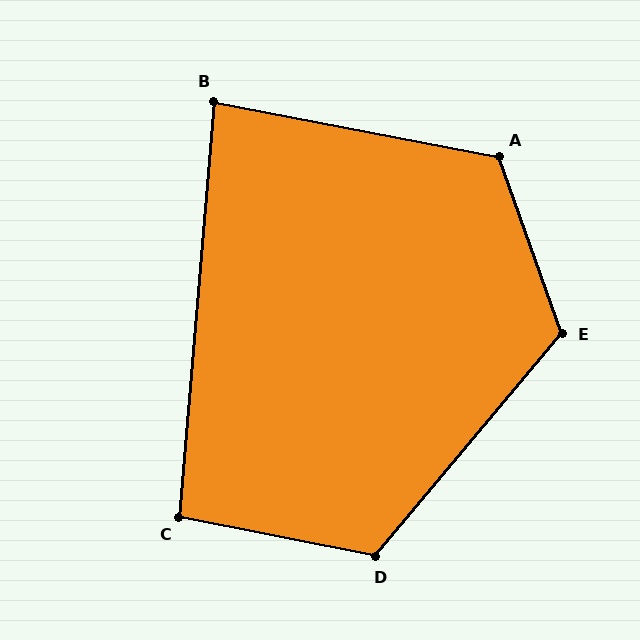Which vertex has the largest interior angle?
A, at approximately 120 degrees.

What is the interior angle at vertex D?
Approximately 119 degrees (obtuse).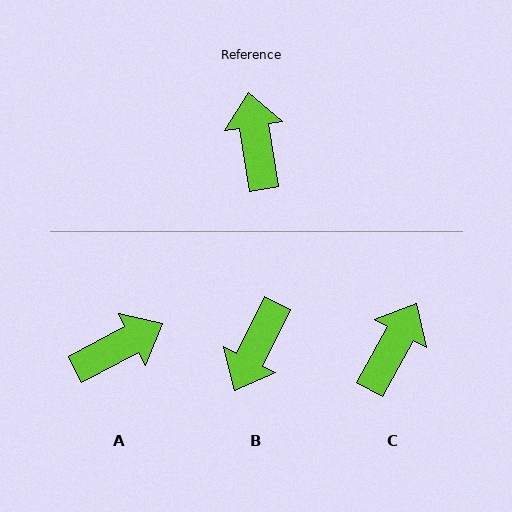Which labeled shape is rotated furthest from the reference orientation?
B, about 145 degrees away.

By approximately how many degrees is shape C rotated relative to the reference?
Approximately 38 degrees clockwise.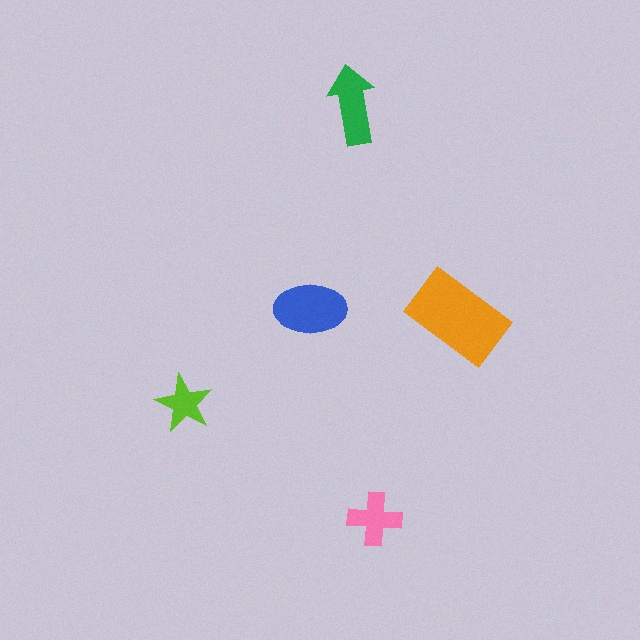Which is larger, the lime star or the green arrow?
The green arrow.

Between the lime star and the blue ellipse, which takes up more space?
The blue ellipse.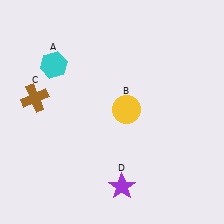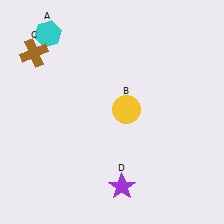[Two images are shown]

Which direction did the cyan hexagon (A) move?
The cyan hexagon (A) moved up.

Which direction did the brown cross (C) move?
The brown cross (C) moved up.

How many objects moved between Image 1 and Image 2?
2 objects moved between the two images.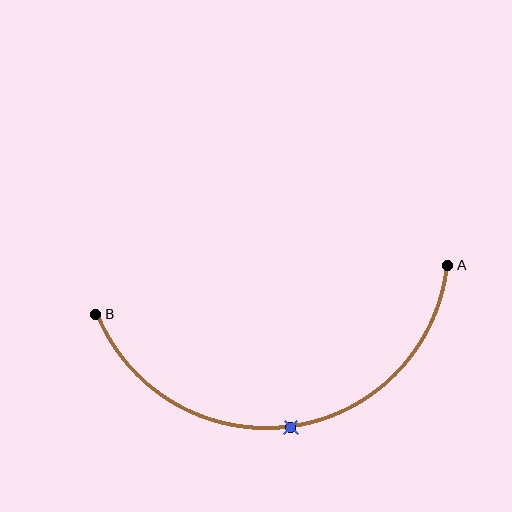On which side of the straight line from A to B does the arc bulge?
The arc bulges below the straight line connecting A and B.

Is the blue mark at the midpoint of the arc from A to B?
Yes. The blue mark lies on the arc at equal arc-length from both A and B — it is the arc midpoint.